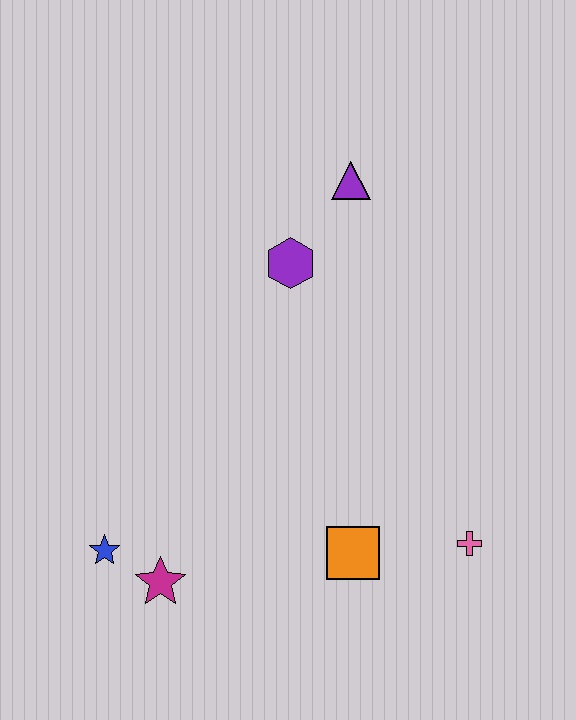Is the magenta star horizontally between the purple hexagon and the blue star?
Yes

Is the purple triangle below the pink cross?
No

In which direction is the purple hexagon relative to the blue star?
The purple hexagon is above the blue star.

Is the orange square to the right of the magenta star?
Yes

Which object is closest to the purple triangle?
The purple hexagon is closest to the purple triangle.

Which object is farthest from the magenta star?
The purple triangle is farthest from the magenta star.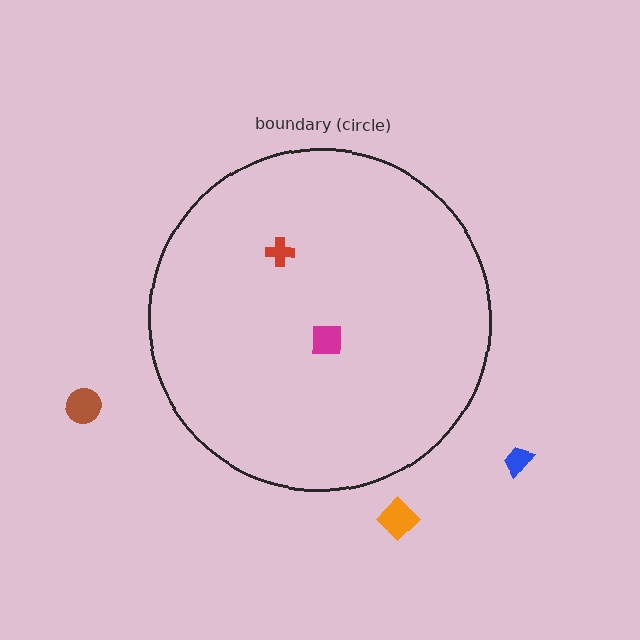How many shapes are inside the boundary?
2 inside, 3 outside.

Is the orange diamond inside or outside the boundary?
Outside.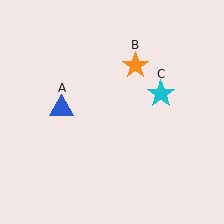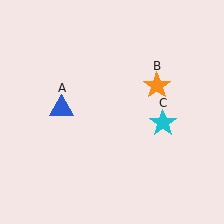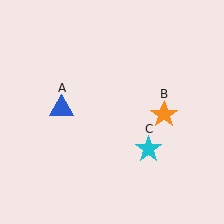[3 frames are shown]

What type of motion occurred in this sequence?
The orange star (object B), cyan star (object C) rotated clockwise around the center of the scene.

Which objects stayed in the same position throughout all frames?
Blue triangle (object A) remained stationary.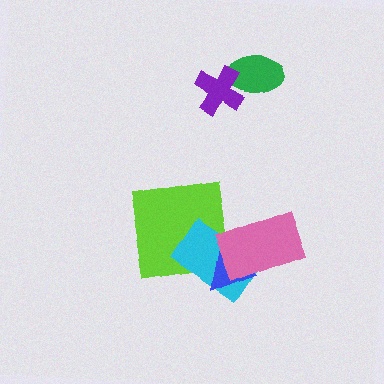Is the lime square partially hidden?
Yes, it is partially covered by another shape.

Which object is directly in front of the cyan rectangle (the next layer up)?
The blue triangle is directly in front of the cyan rectangle.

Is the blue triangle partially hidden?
Yes, it is partially covered by another shape.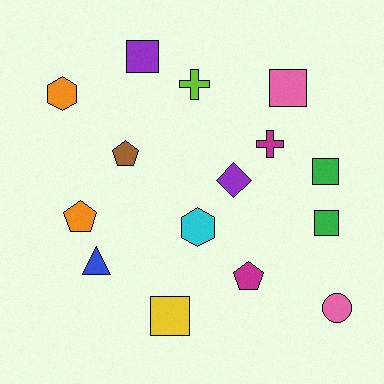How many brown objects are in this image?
There is 1 brown object.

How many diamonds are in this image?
There is 1 diamond.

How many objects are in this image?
There are 15 objects.